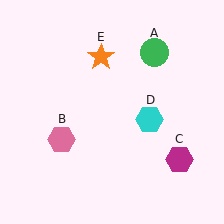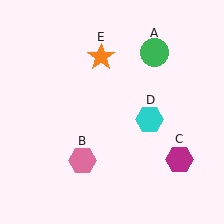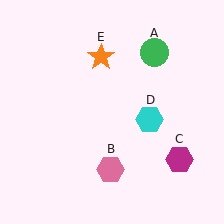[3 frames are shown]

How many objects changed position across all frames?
1 object changed position: pink hexagon (object B).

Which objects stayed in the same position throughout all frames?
Green circle (object A) and magenta hexagon (object C) and cyan hexagon (object D) and orange star (object E) remained stationary.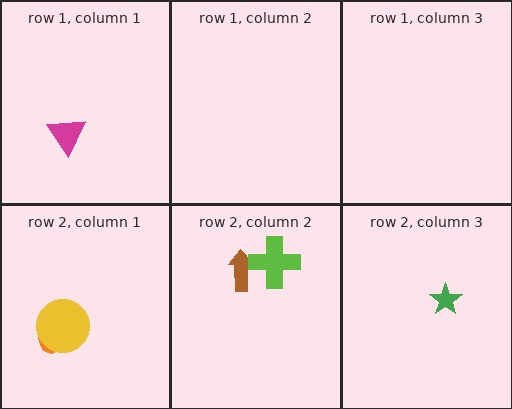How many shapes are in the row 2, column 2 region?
2.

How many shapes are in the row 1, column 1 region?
1.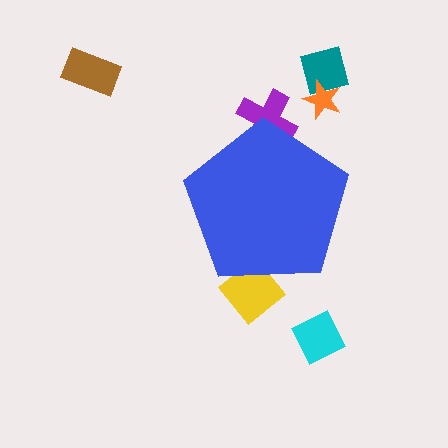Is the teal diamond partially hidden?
No, the teal diamond is fully visible.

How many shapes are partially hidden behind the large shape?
2 shapes are partially hidden.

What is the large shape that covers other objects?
A blue pentagon.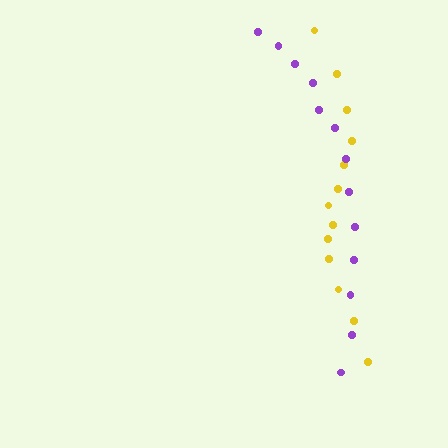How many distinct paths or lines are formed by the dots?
There are 2 distinct paths.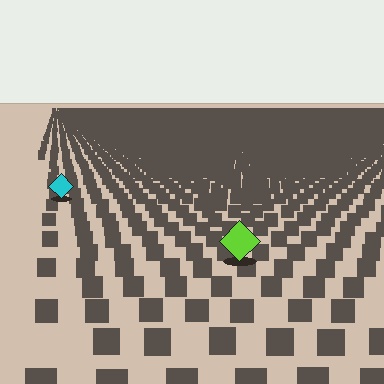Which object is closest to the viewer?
The lime diamond is closest. The texture marks near it are larger and more spread out.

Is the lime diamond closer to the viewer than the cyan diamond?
Yes. The lime diamond is closer — you can tell from the texture gradient: the ground texture is coarser near it.